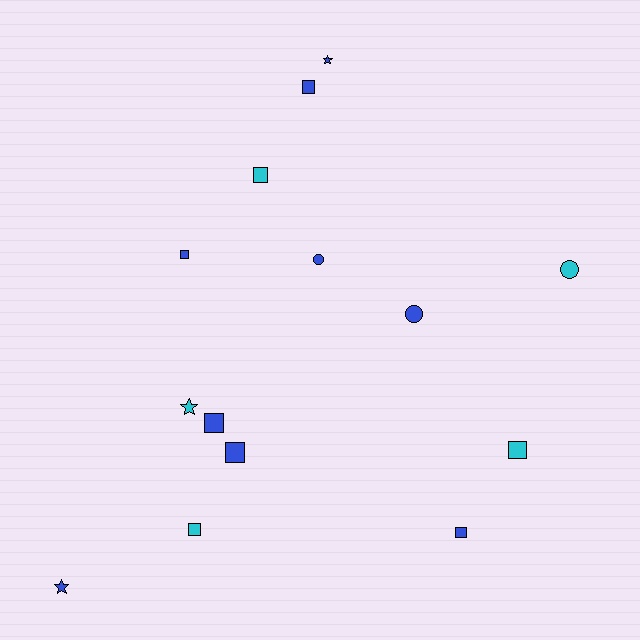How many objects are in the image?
There are 14 objects.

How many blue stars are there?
There are 2 blue stars.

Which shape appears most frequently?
Square, with 8 objects.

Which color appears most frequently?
Blue, with 9 objects.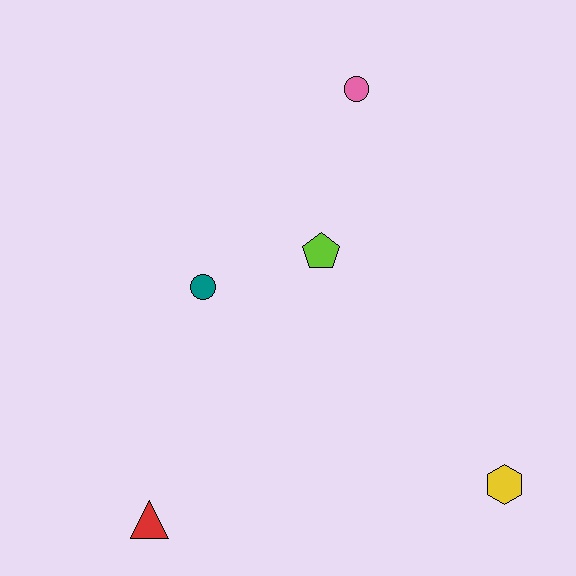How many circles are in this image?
There are 2 circles.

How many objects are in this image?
There are 5 objects.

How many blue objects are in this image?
There are no blue objects.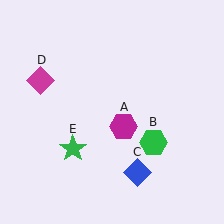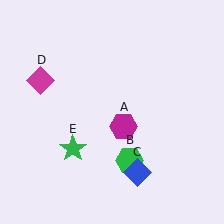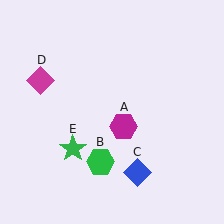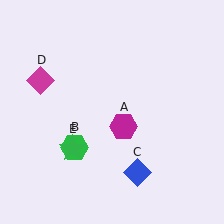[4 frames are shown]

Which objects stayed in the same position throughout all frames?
Magenta hexagon (object A) and blue diamond (object C) and magenta diamond (object D) and green star (object E) remained stationary.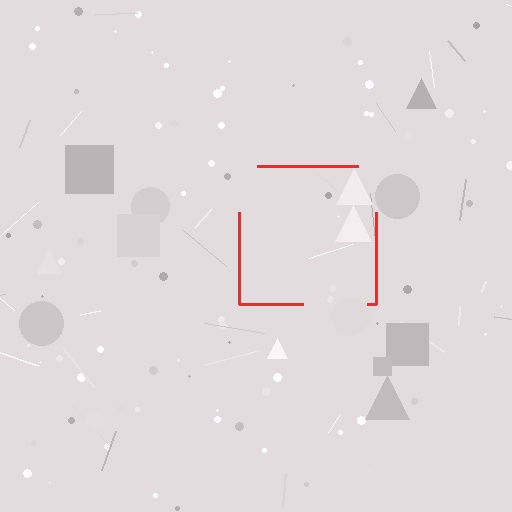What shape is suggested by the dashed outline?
The dashed outline suggests a square.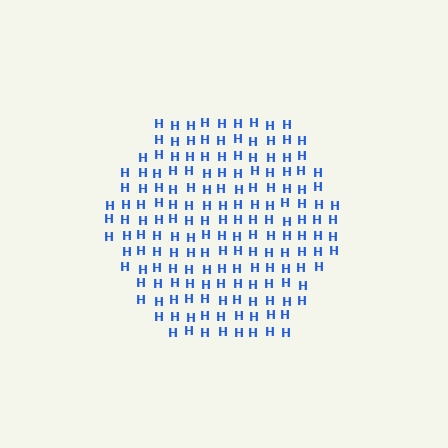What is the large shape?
The large shape is a hexagon.